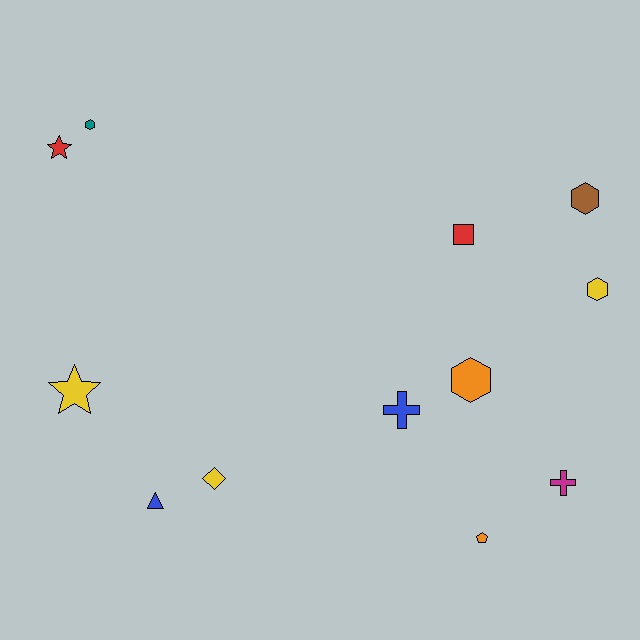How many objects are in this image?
There are 12 objects.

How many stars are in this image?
There are 2 stars.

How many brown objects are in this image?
There is 1 brown object.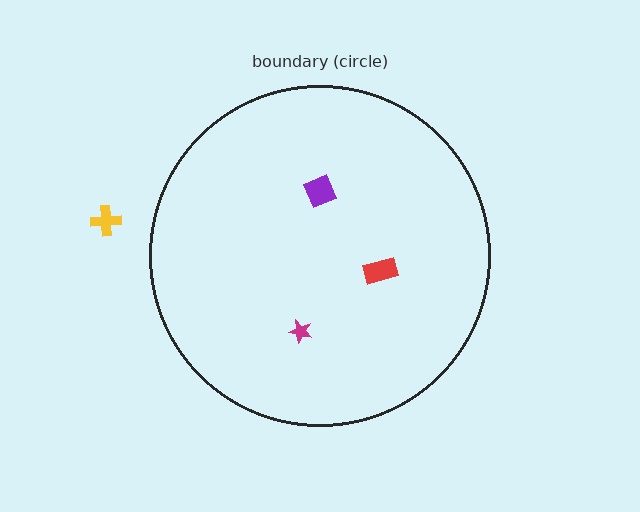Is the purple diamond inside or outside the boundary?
Inside.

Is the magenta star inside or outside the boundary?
Inside.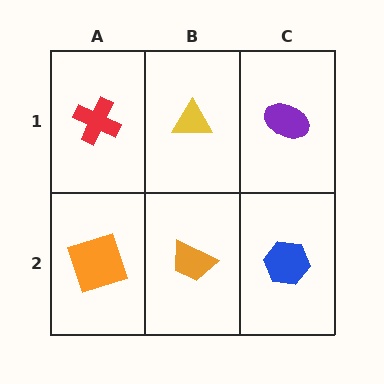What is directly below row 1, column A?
An orange square.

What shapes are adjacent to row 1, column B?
An orange trapezoid (row 2, column B), a red cross (row 1, column A), a purple ellipse (row 1, column C).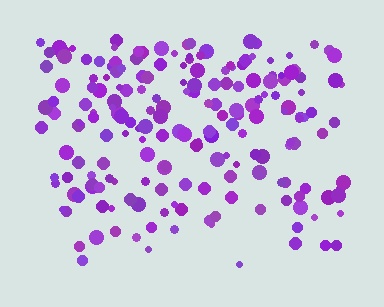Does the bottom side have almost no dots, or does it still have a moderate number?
Still a moderate number, just noticeably fewer than the top.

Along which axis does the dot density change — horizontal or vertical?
Vertical.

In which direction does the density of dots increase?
From bottom to top, with the top side densest.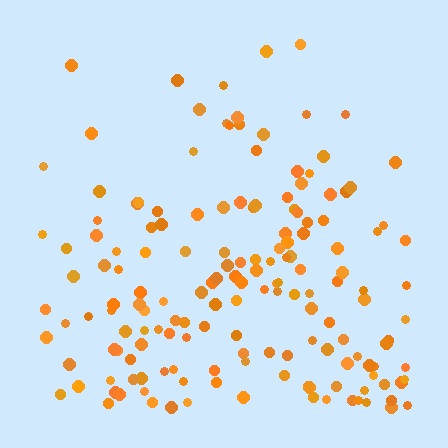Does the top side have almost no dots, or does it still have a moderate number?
Still a moderate number, just noticeably fewer than the bottom.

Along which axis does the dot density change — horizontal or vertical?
Vertical.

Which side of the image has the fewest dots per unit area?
The top.